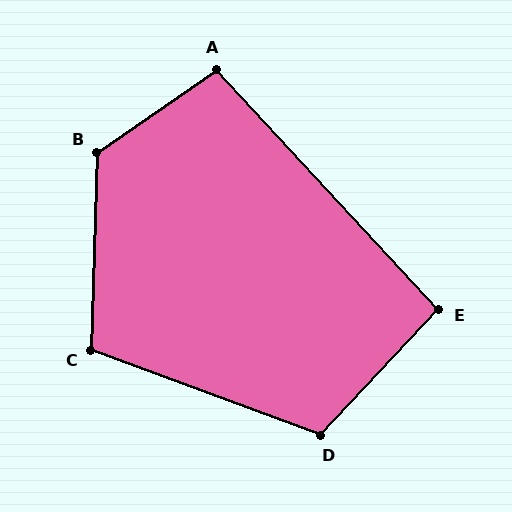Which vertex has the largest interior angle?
B, at approximately 126 degrees.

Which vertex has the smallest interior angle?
E, at approximately 94 degrees.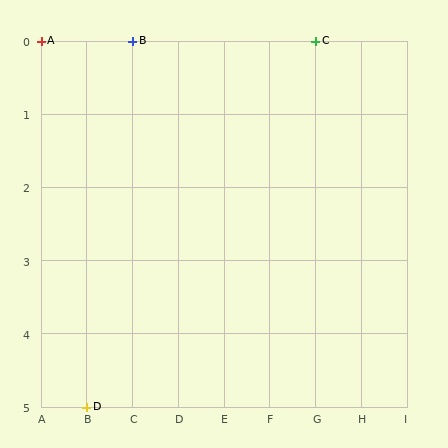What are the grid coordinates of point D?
Point D is at grid coordinates (B, 5).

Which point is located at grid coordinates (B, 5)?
Point D is at (B, 5).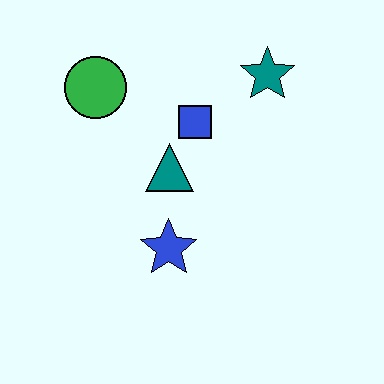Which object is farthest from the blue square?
The blue star is farthest from the blue square.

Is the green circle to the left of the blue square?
Yes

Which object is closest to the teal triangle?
The blue square is closest to the teal triangle.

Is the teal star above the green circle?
Yes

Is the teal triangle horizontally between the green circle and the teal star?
Yes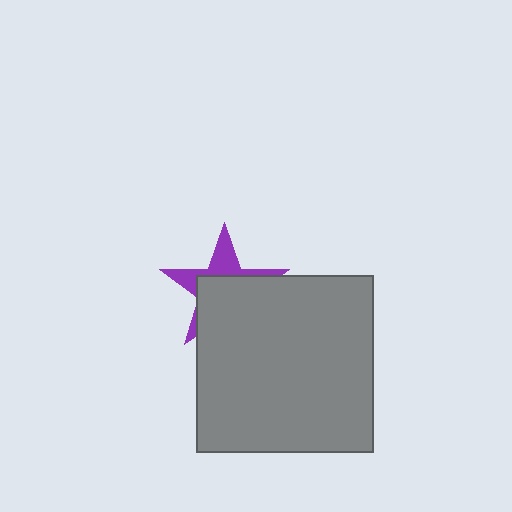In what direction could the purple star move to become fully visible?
The purple star could move up. That would shift it out from behind the gray square entirely.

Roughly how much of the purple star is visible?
A small part of it is visible (roughly 37%).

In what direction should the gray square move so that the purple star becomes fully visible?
The gray square should move down. That is the shortest direction to clear the overlap and leave the purple star fully visible.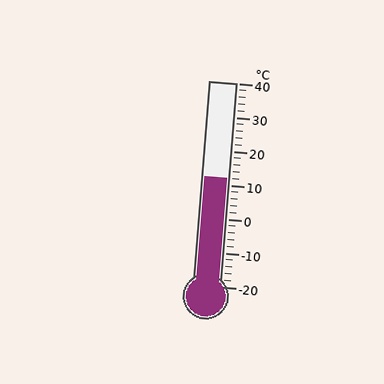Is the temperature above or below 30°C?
The temperature is below 30°C.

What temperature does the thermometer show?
The thermometer shows approximately 12°C.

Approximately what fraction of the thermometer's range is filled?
The thermometer is filled to approximately 55% of its range.